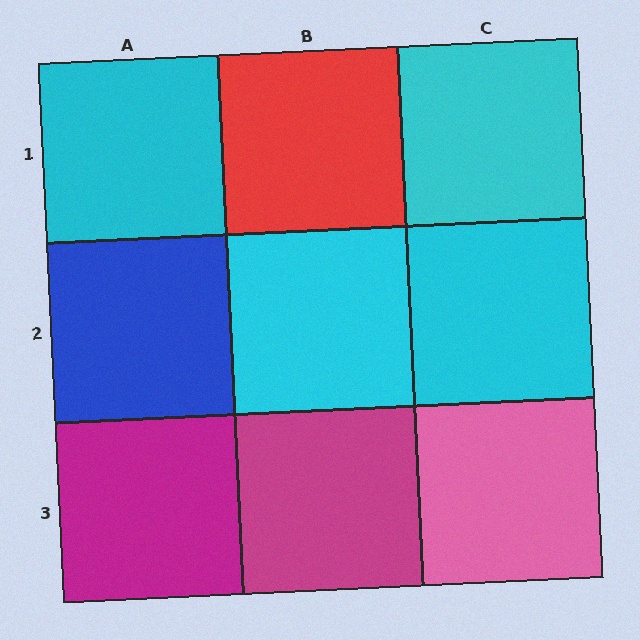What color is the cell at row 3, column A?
Magenta.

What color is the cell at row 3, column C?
Pink.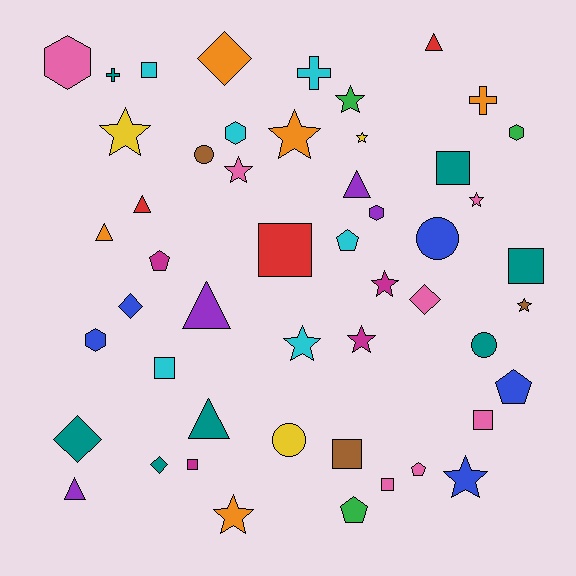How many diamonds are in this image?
There are 5 diamonds.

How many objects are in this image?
There are 50 objects.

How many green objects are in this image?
There are 3 green objects.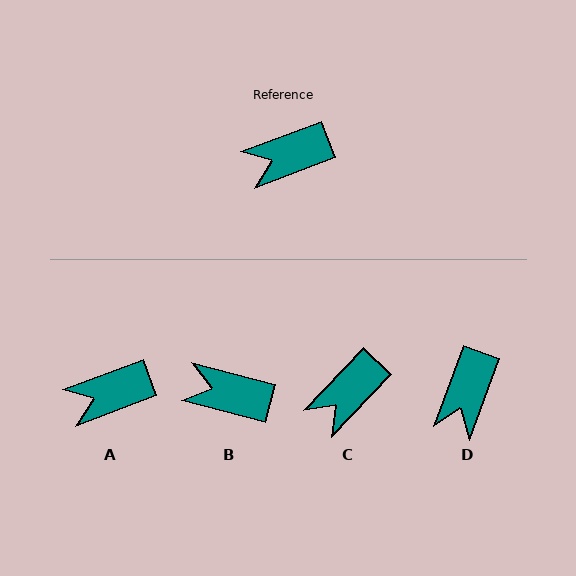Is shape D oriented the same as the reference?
No, it is off by about 49 degrees.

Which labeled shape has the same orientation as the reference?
A.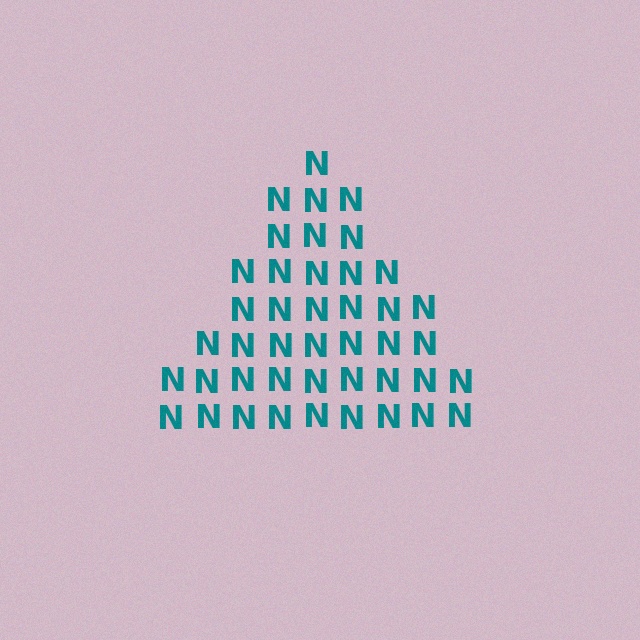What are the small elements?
The small elements are letter N's.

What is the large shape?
The large shape is a triangle.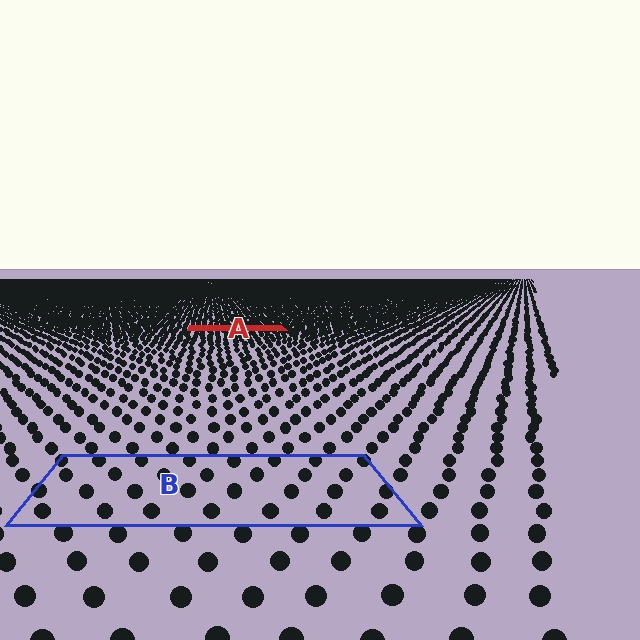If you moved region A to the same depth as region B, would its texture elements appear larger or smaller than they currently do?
They would appear larger. At a closer depth, the same texture elements are projected at a bigger on-screen size.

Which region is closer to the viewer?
Region B is closer. The texture elements there are larger and more spread out.